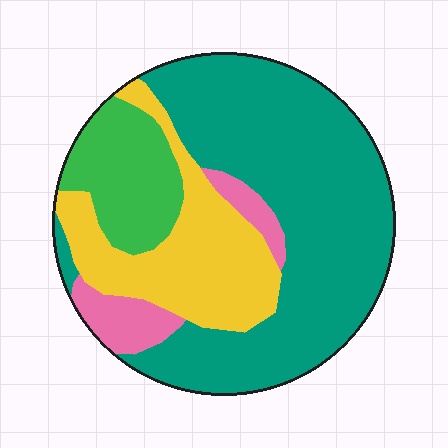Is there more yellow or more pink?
Yellow.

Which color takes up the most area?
Teal, at roughly 55%.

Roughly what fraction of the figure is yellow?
Yellow takes up less than a quarter of the figure.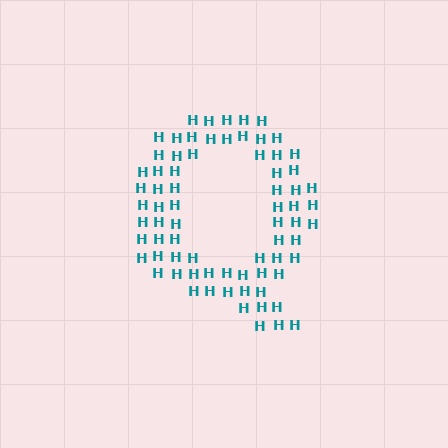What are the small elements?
The small elements are letter H's.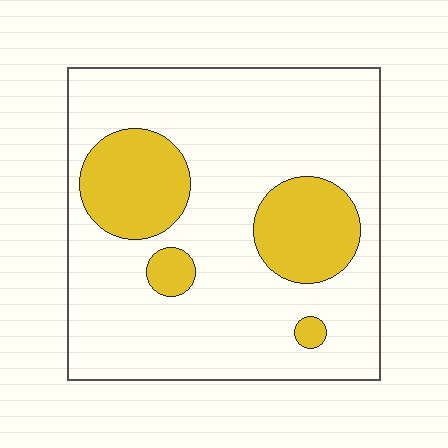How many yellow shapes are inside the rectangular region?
4.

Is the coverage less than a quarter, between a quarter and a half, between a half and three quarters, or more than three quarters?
Less than a quarter.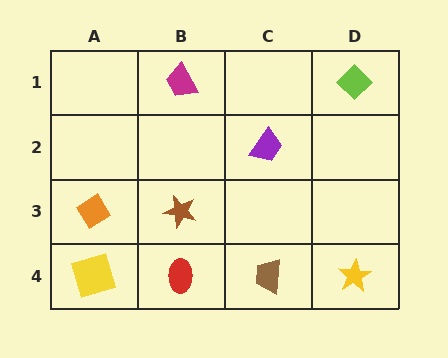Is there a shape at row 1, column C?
No, that cell is empty.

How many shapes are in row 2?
1 shape.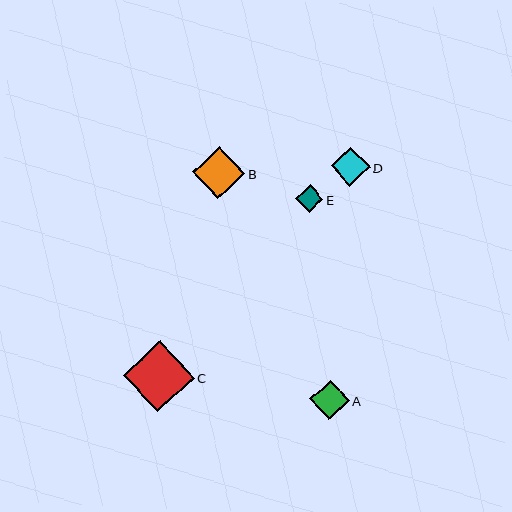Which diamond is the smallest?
Diamond E is the smallest with a size of approximately 28 pixels.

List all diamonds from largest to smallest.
From largest to smallest: C, B, A, D, E.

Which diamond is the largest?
Diamond C is the largest with a size of approximately 71 pixels.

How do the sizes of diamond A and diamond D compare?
Diamond A and diamond D are approximately the same size.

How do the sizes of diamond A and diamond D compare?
Diamond A and diamond D are approximately the same size.